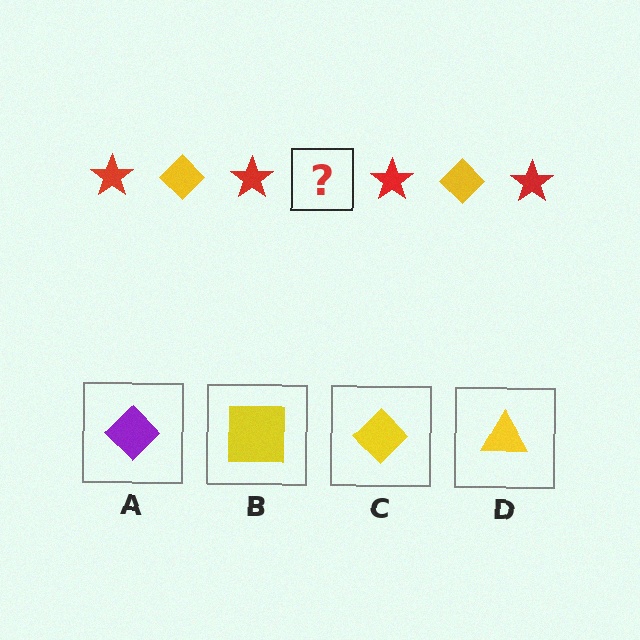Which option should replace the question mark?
Option C.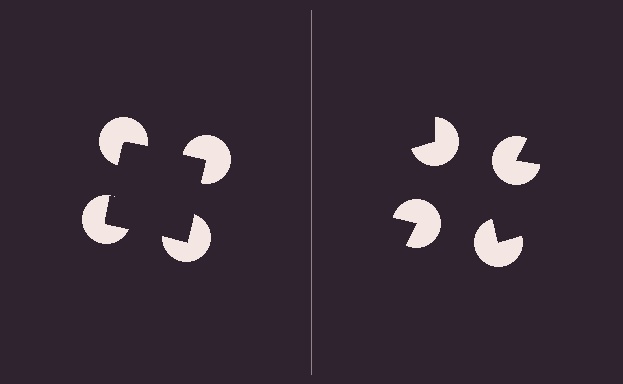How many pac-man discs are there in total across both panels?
8 — 4 on each side.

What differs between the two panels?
The pac-man discs are positioned identically on both sides; only the wedge orientations differ. On the left they align to a square; on the right they are misaligned.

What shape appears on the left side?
An illusory square.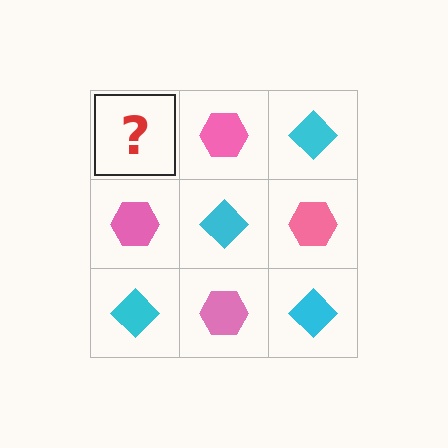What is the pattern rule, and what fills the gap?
The rule is that it alternates cyan diamond and pink hexagon in a checkerboard pattern. The gap should be filled with a cyan diamond.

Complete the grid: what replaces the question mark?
The question mark should be replaced with a cyan diamond.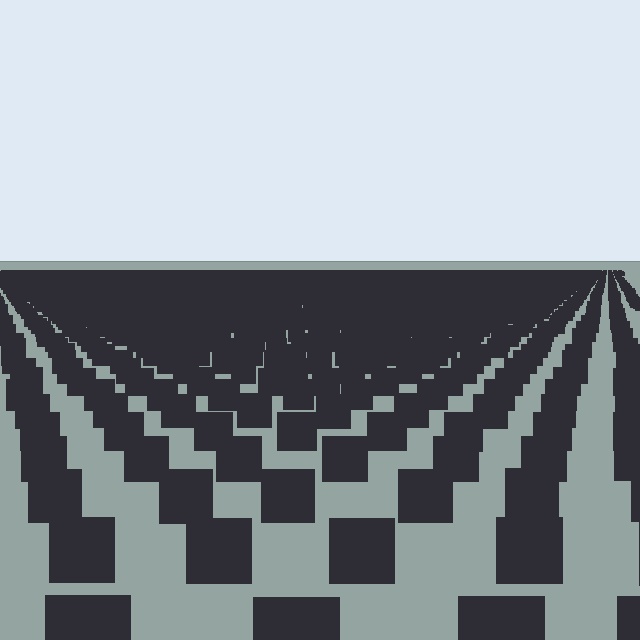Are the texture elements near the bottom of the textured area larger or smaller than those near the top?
Larger. Near the bottom, elements are closer to the viewer and appear at a bigger on-screen size.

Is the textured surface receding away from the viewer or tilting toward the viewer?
The surface is receding away from the viewer. Texture elements get smaller and denser toward the top.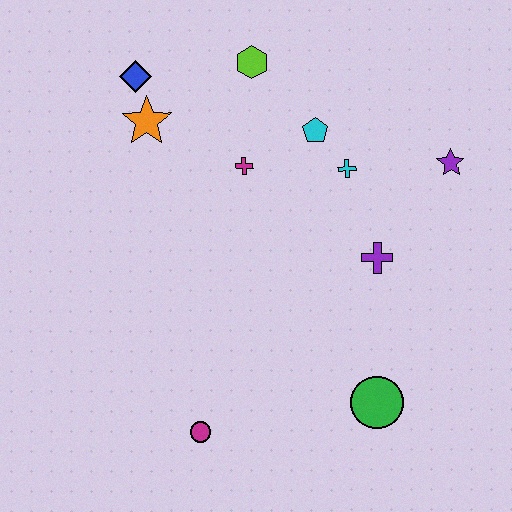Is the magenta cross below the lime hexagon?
Yes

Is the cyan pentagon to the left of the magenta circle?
No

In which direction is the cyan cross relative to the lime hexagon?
The cyan cross is below the lime hexagon.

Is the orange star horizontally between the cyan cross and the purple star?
No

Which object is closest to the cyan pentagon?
The cyan cross is closest to the cyan pentagon.